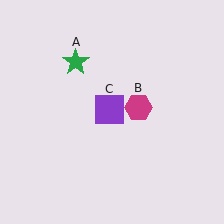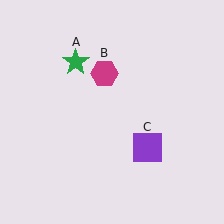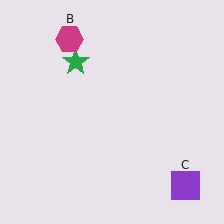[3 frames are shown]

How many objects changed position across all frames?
2 objects changed position: magenta hexagon (object B), purple square (object C).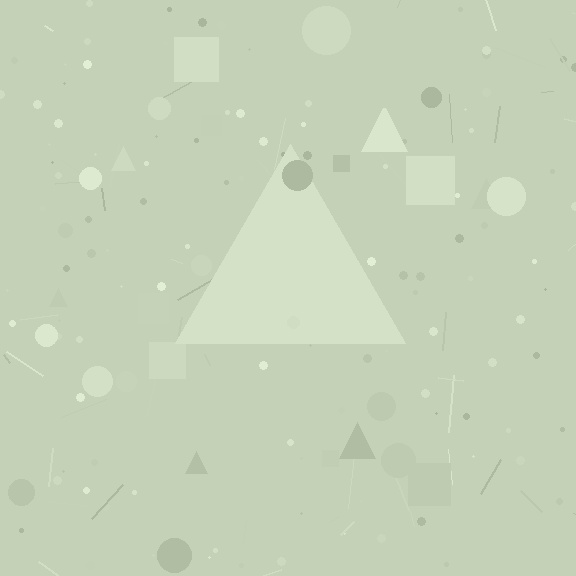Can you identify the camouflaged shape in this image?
The camouflaged shape is a triangle.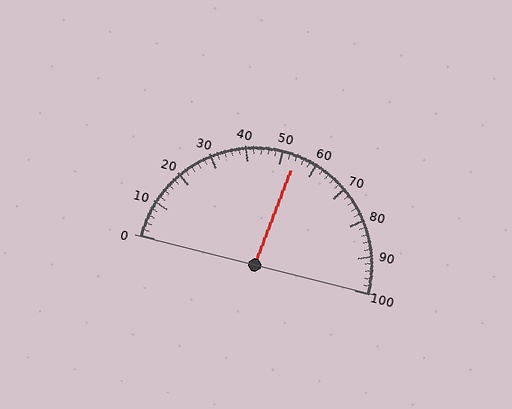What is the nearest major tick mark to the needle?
The nearest major tick mark is 50.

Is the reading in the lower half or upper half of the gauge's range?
The reading is in the upper half of the range (0 to 100).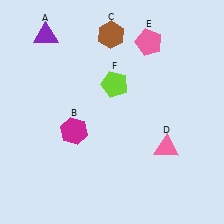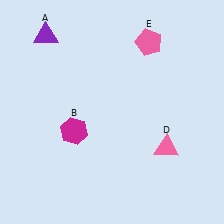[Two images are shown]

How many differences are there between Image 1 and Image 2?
There are 2 differences between the two images.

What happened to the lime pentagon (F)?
The lime pentagon (F) was removed in Image 2. It was in the top-right area of Image 1.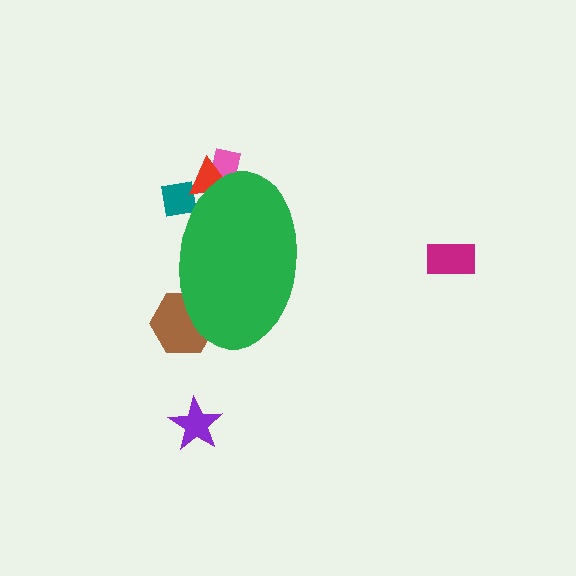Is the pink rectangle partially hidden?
Yes, the pink rectangle is partially hidden behind the green ellipse.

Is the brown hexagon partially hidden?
Yes, the brown hexagon is partially hidden behind the green ellipse.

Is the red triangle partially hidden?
Yes, the red triangle is partially hidden behind the green ellipse.